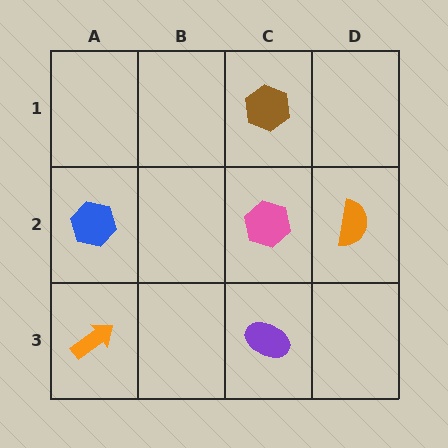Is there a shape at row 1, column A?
No, that cell is empty.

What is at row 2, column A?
A blue hexagon.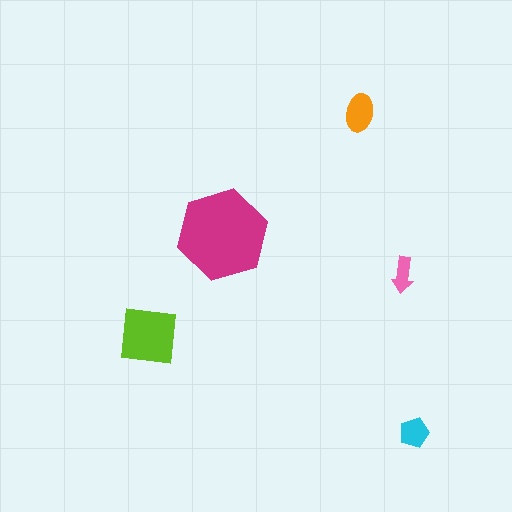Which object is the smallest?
The pink arrow.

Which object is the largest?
The magenta hexagon.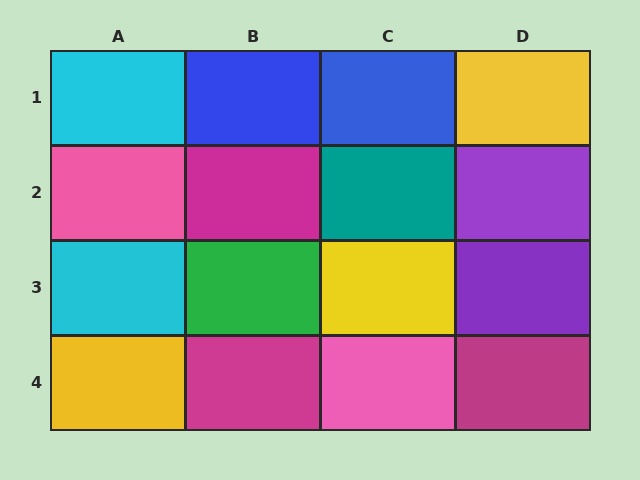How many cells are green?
1 cell is green.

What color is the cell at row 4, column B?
Magenta.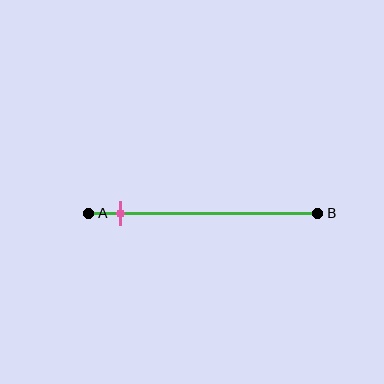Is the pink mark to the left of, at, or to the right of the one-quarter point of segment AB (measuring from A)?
The pink mark is to the left of the one-quarter point of segment AB.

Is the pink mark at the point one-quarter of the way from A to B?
No, the mark is at about 15% from A, not at the 25% one-quarter point.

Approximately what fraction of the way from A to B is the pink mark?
The pink mark is approximately 15% of the way from A to B.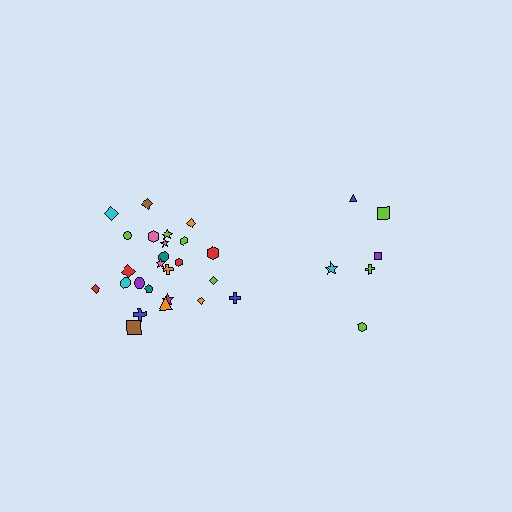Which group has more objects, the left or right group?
The left group.